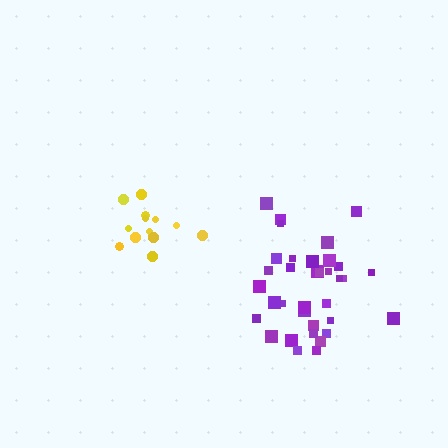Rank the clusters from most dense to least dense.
yellow, purple.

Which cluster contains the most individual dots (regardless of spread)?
Purple (35).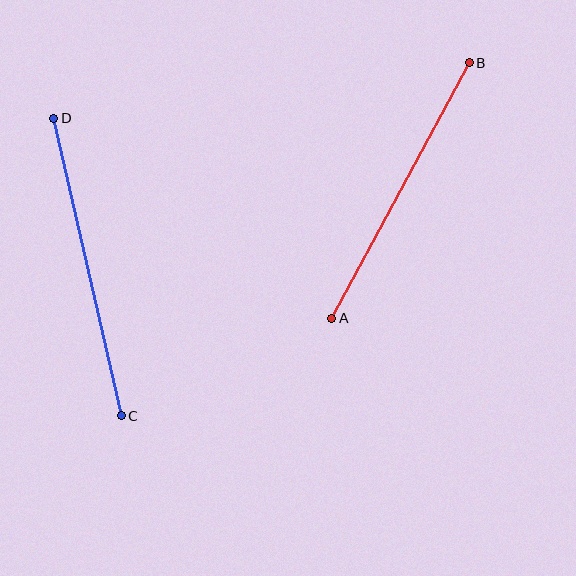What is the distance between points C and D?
The distance is approximately 305 pixels.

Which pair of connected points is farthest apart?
Points C and D are farthest apart.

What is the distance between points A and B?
The distance is approximately 290 pixels.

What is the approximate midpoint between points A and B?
The midpoint is at approximately (401, 191) pixels.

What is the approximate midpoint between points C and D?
The midpoint is at approximately (87, 267) pixels.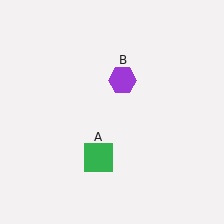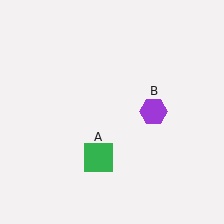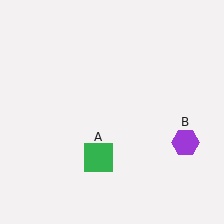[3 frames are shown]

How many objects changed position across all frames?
1 object changed position: purple hexagon (object B).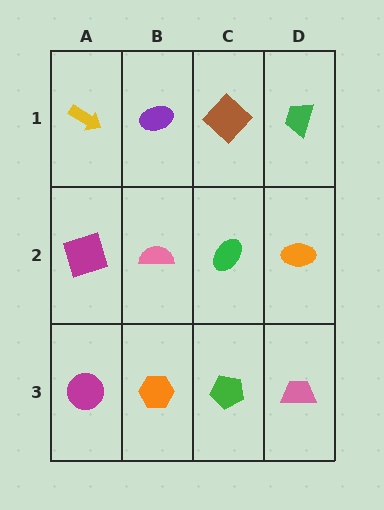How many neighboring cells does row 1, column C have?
3.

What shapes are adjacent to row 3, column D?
An orange ellipse (row 2, column D), a green pentagon (row 3, column C).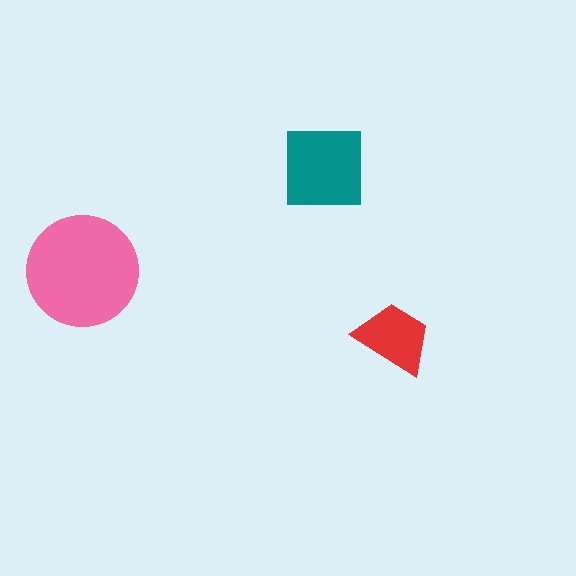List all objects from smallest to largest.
The red trapezoid, the teal square, the pink circle.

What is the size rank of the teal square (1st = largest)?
2nd.